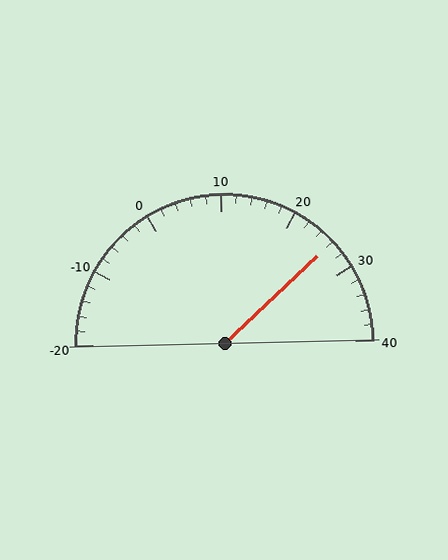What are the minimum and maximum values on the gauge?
The gauge ranges from -20 to 40.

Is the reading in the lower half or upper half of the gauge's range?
The reading is in the upper half of the range (-20 to 40).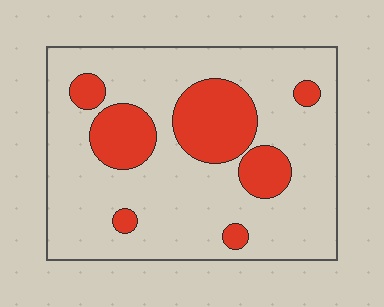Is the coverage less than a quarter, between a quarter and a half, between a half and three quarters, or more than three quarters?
Less than a quarter.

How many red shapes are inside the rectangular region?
7.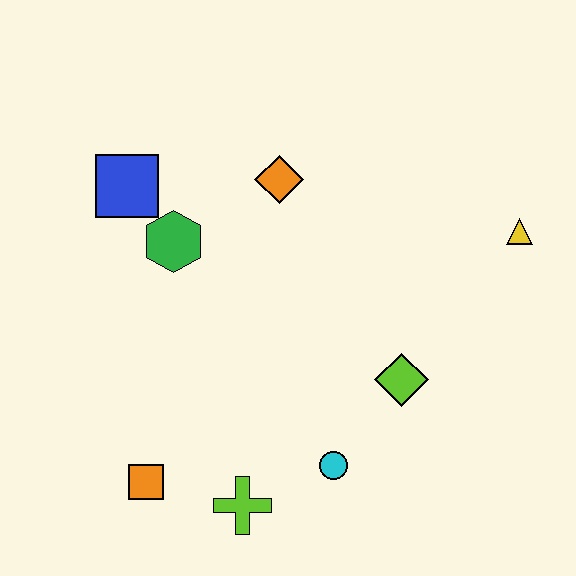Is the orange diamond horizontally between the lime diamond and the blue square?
Yes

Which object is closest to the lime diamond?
The cyan circle is closest to the lime diamond.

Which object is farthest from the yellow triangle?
The orange square is farthest from the yellow triangle.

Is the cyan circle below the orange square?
No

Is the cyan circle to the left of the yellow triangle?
Yes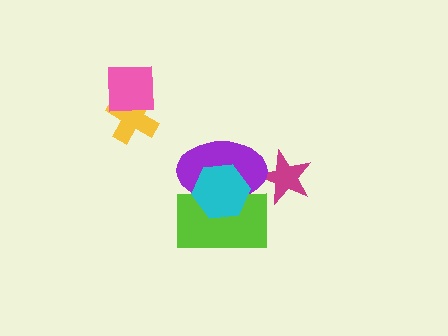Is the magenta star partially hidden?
Yes, it is partially covered by another shape.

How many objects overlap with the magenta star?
1 object overlaps with the magenta star.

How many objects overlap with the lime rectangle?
2 objects overlap with the lime rectangle.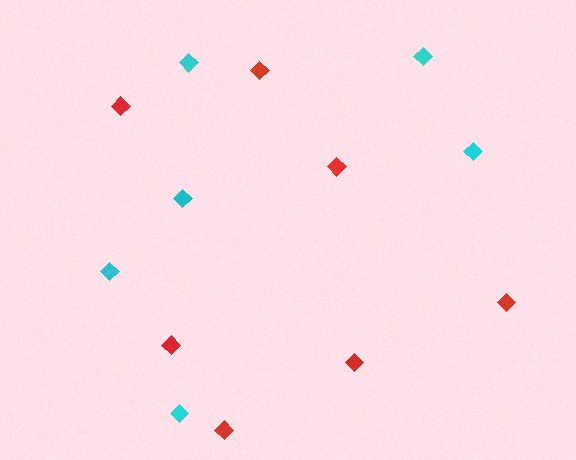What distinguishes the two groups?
There are 2 groups: one group of red diamonds (7) and one group of cyan diamonds (6).